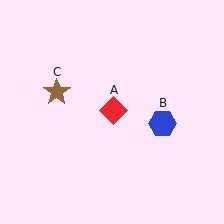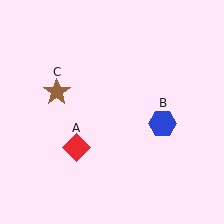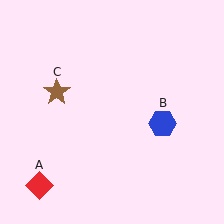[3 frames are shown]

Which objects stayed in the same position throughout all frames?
Blue hexagon (object B) and brown star (object C) remained stationary.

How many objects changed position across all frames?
1 object changed position: red diamond (object A).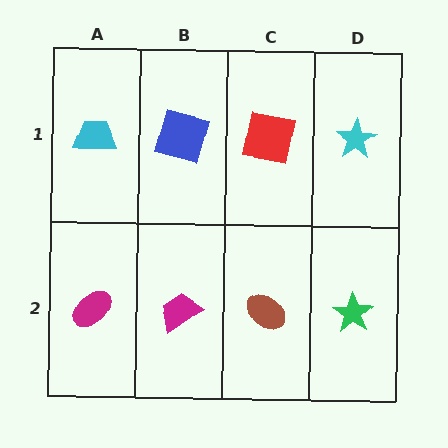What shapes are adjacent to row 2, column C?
A red square (row 1, column C), a magenta trapezoid (row 2, column B), a green star (row 2, column D).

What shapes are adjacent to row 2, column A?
A cyan trapezoid (row 1, column A), a magenta trapezoid (row 2, column B).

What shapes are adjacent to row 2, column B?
A blue square (row 1, column B), a magenta ellipse (row 2, column A), a brown ellipse (row 2, column C).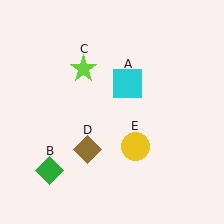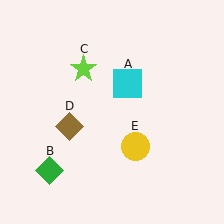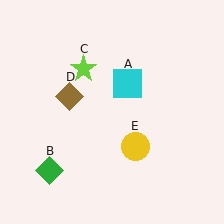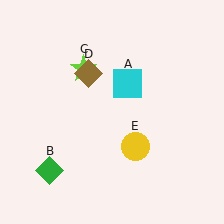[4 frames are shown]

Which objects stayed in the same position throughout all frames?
Cyan square (object A) and green diamond (object B) and lime star (object C) and yellow circle (object E) remained stationary.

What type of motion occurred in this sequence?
The brown diamond (object D) rotated clockwise around the center of the scene.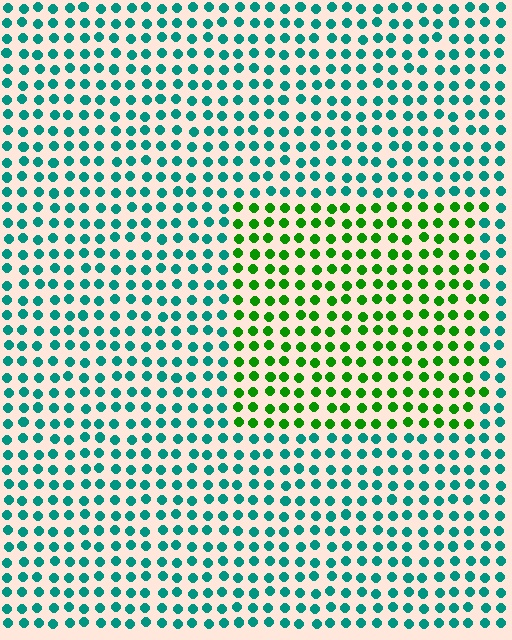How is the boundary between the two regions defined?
The boundary is defined purely by a slight shift in hue (about 55 degrees). Spacing, size, and orientation are identical on both sides.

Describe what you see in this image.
The image is filled with small teal elements in a uniform arrangement. A rectangle-shaped region is visible where the elements are tinted to a slightly different hue, forming a subtle color boundary.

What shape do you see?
I see a rectangle.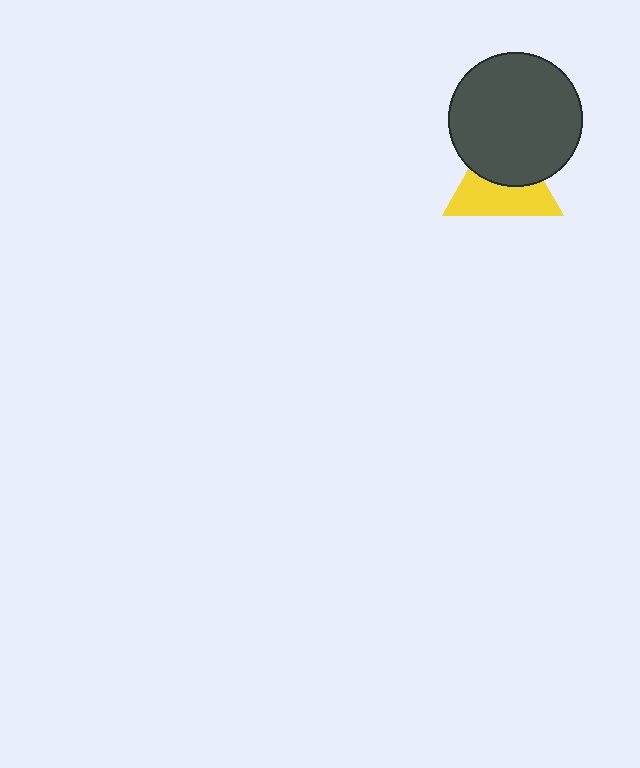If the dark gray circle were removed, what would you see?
You would see the complete yellow triangle.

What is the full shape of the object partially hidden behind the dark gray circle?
The partially hidden object is a yellow triangle.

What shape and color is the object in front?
The object in front is a dark gray circle.